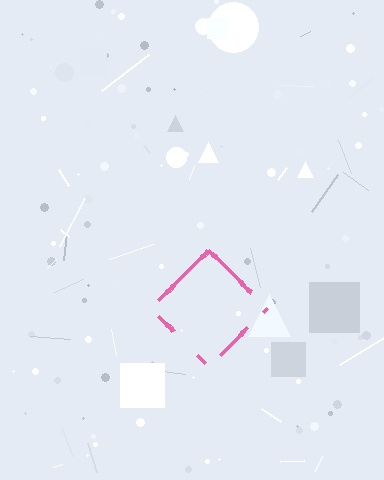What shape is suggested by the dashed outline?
The dashed outline suggests a diamond.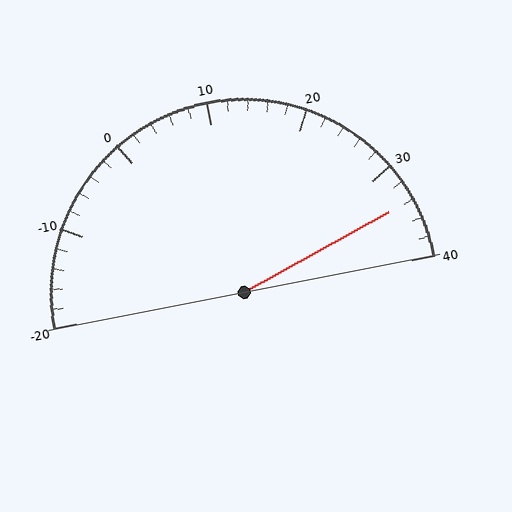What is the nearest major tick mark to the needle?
The nearest major tick mark is 30.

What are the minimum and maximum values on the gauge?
The gauge ranges from -20 to 40.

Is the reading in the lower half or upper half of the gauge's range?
The reading is in the upper half of the range (-20 to 40).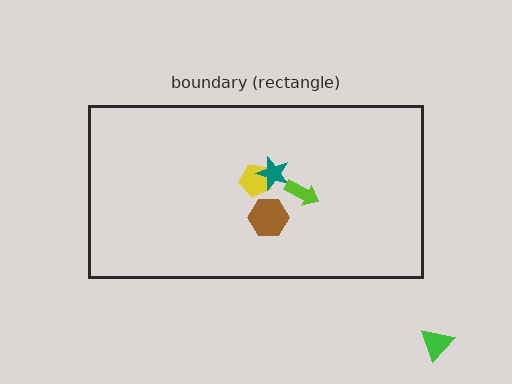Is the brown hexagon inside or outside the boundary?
Inside.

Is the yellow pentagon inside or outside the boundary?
Inside.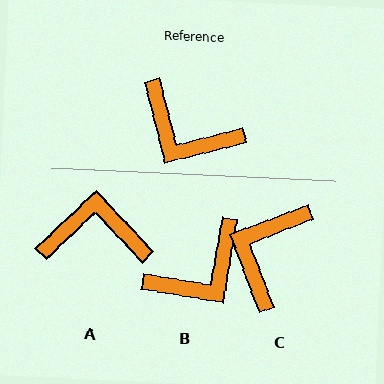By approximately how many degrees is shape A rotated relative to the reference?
Approximately 151 degrees clockwise.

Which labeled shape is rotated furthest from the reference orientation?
A, about 151 degrees away.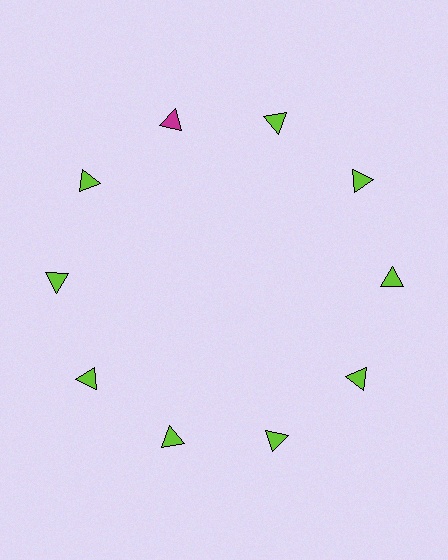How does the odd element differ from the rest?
It has a different color: magenta instead of lime.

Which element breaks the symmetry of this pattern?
The magenta triangle at roughly the 11 o'clock position breaks the symmetry. All other shapes are lime triangles.